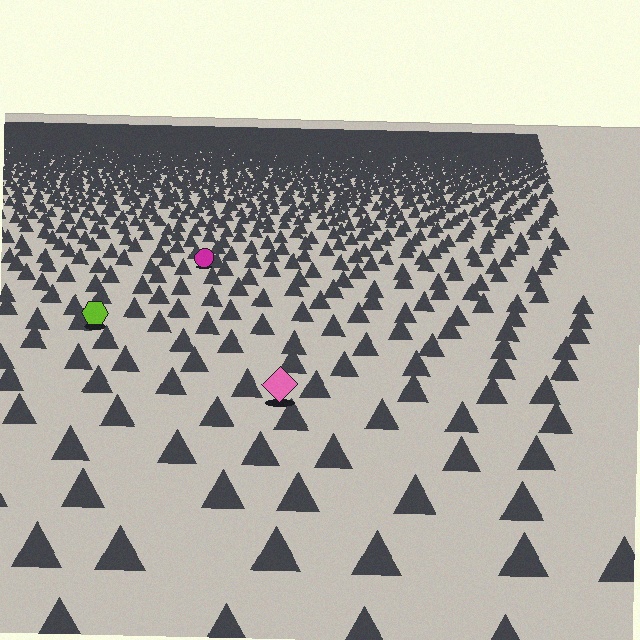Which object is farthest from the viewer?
The magenta circle is farthest from the viewer. It appears smaller and the ground texture around it is denser.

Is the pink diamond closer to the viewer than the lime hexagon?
Yes. The pink diamond is closer — you can tell from the texture gradient: the ground texture is coarser near it.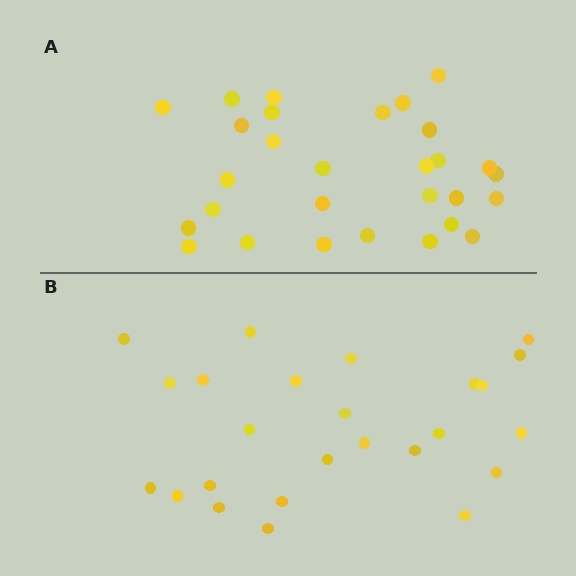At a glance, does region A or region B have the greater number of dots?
Region A (the top region) has more dots.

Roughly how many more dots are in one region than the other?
Region A has about 4 more dots than region B.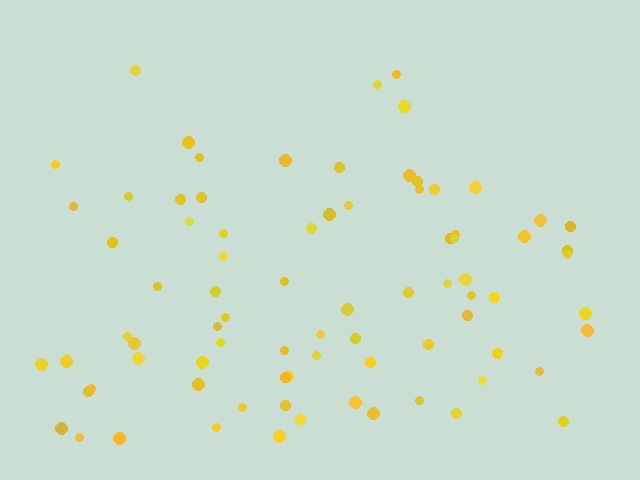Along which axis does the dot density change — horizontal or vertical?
Vertical.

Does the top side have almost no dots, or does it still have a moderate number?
Still a moderate number, just noticeably fewer than the bottom.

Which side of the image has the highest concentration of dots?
The bottom.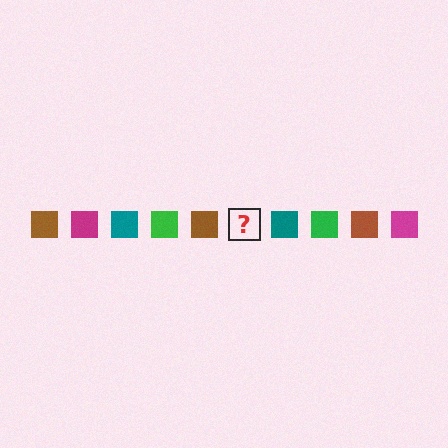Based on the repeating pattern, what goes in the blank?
The blank should be a magenta square.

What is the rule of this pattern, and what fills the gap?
The rule is that the pattern cycles through brown, magenta, teal, green squares. The gap should be filled with a magenta square.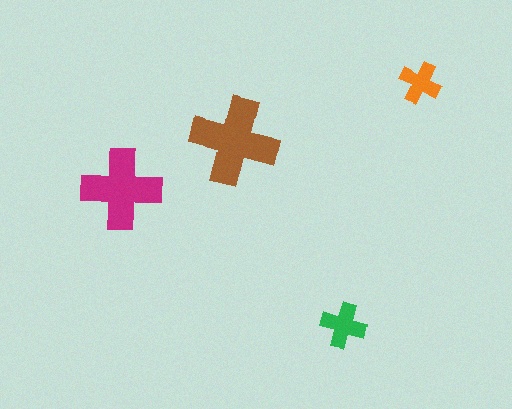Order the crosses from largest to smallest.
the brown one, the magenta one, the green one, the orange one.